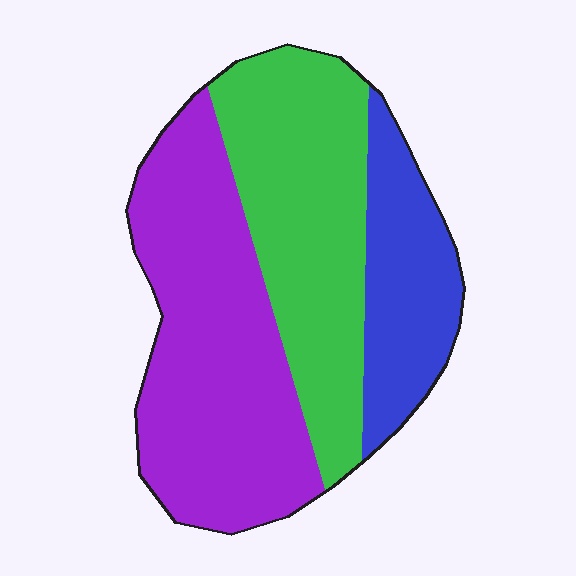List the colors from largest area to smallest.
From largest to smallest: purple, green, blue.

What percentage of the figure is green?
Green covers around 35% of the figure.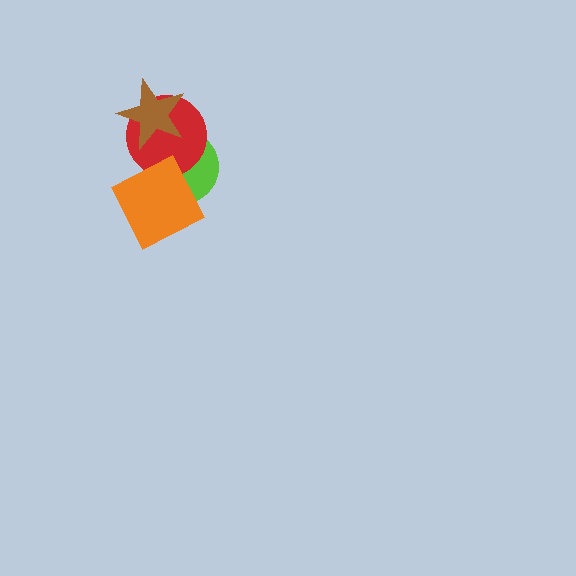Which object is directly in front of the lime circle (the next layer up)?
The red circle is directly in front of the lime circle.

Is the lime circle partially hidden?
Yes, it is partially covered by another shape.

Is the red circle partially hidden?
Yes, it is partially covered by another shape.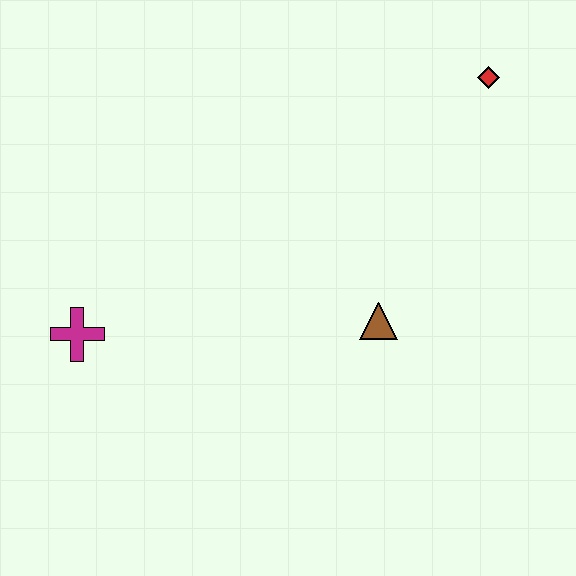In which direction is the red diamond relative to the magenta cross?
The red diamond is to the right of the magenta cross.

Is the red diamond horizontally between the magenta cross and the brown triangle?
No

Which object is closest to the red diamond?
The brown triangle is closest to the red diamond.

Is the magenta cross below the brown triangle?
Yes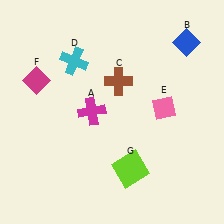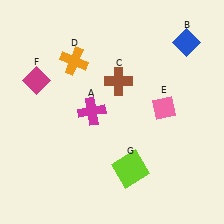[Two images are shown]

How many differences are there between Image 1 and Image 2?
There is 1 difference between the two images.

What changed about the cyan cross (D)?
In Image 1, D is cyan. In Image 2, it changed to orange.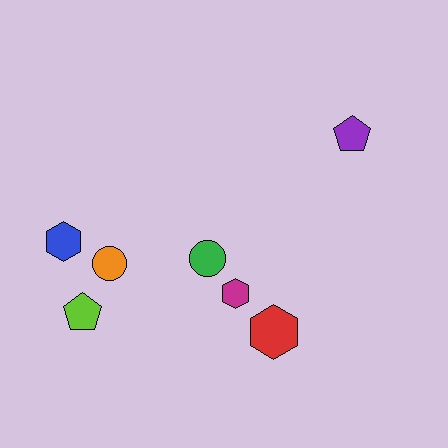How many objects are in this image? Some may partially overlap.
There are 7 objects.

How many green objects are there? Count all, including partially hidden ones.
There is 1 green object.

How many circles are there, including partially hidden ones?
There are 2 circles.